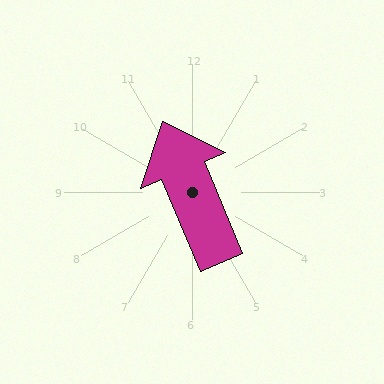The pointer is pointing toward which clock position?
Roughly 11 o'clock.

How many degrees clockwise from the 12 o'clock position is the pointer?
Approximately 337 degrees.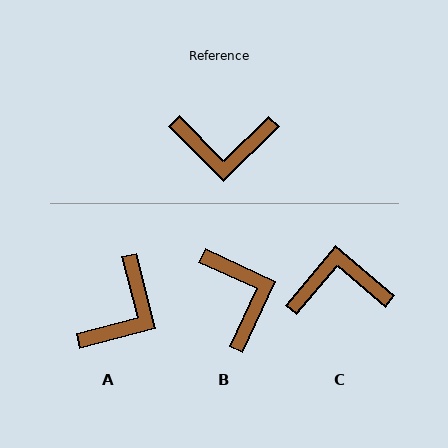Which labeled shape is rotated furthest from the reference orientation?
C, about 175 degrees away.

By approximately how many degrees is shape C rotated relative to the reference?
Approximately 175 degrees clockwise.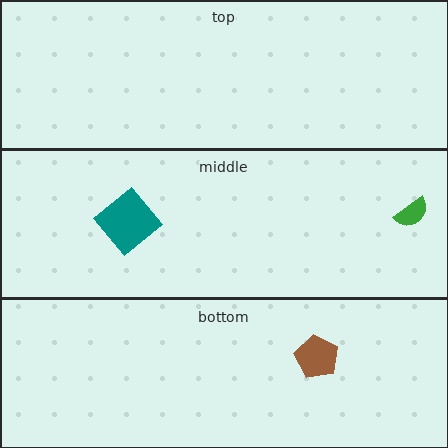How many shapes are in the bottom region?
1.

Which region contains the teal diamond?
The middle region.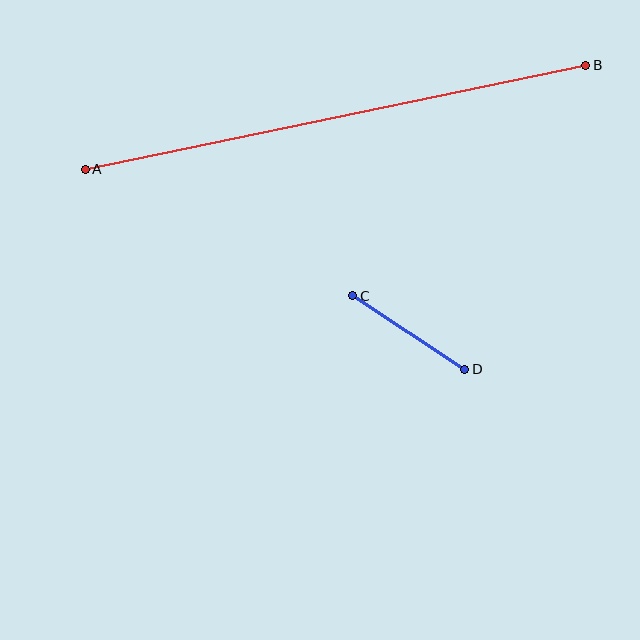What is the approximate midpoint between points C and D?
The midpoint is at approximately (409, 333) pixels.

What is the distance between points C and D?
The distance is approximately 134 pixels.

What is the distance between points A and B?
The distance is approximately 511 pixels.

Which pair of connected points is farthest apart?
Points A and B are farthest apart.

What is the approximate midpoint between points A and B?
The midpoint is at approximately (335, 117) pixels.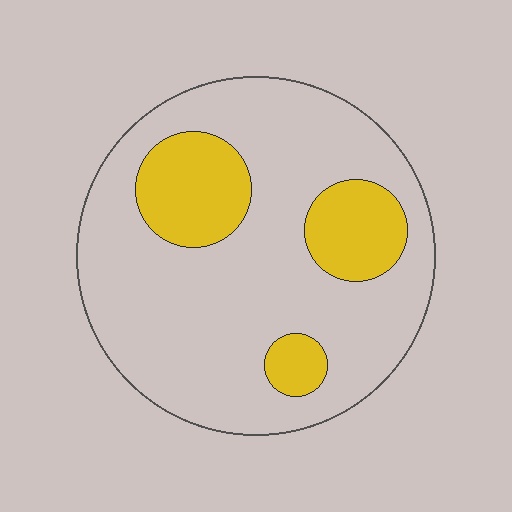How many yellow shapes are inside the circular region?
3.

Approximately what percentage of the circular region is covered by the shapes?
Approximately 20%.